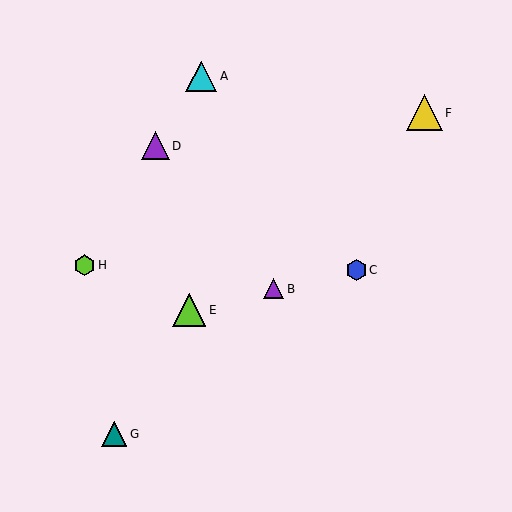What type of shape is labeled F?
Shape F is a yellow triangle.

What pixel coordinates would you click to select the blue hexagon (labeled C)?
Click at (356, 270) to select the blue hexagon C.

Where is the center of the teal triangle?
The center of the teal triangle is at (114, 434).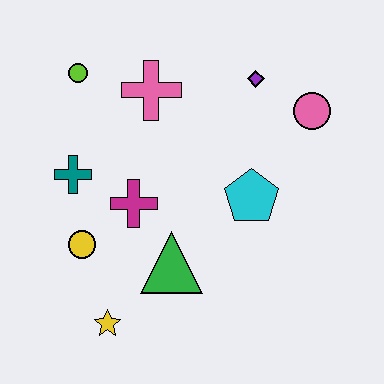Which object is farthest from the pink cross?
The yellow star is farthest from the pink cross.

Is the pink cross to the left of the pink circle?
Yes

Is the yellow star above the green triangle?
No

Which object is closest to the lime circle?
The pink cross is closest to the lime circle.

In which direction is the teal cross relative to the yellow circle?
The teal cross is above the yellow circle.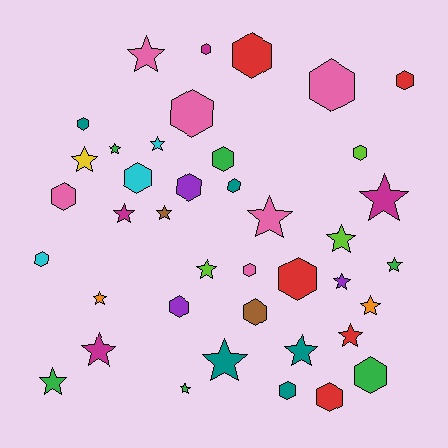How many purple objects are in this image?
There are 3 purple objects.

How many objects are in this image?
There are 40 objects.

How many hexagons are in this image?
There are 20 hexagons.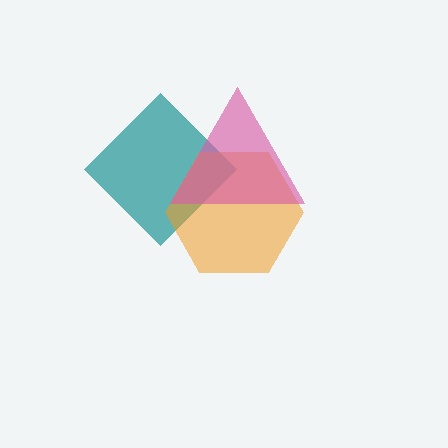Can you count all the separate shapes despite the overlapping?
Yes, there are 3 separate shapes.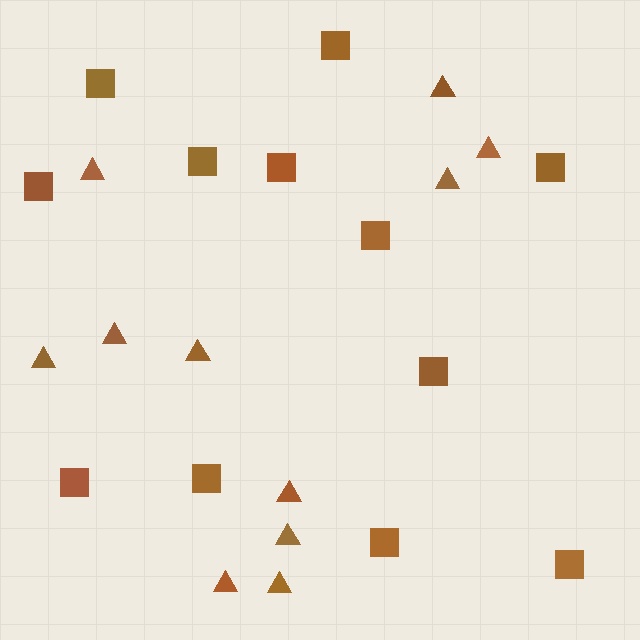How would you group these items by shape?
There are 2 groups: one group of triangles (11) and one group of squares (12).